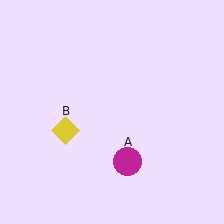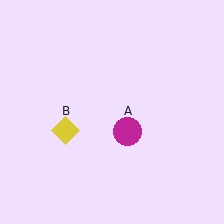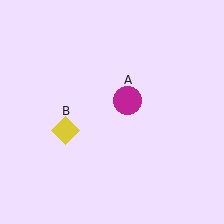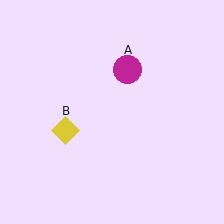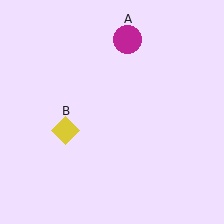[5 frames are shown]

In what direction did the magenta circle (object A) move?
The magenta circle (object A) moved up.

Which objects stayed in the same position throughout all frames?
Yellow diamond (object B) remained stationary.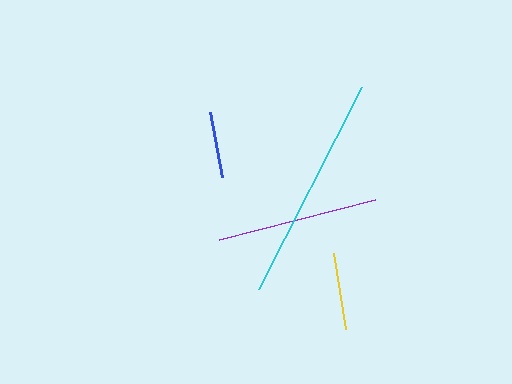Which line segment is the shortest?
The blue line is the shortest at approximately 66 pixels.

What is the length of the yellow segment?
The yellow segment is approximately 77 pixels long.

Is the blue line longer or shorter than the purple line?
The purple line is longer than the blue line.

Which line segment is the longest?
The cyan line is the longest at approximately 226 pixels.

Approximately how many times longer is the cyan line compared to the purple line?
The cyan line is approximately 1.4 times the length of the purple line.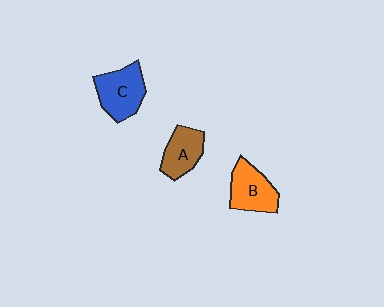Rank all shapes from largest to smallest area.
From largest to smallest: C (blue), B (orange), A (brown).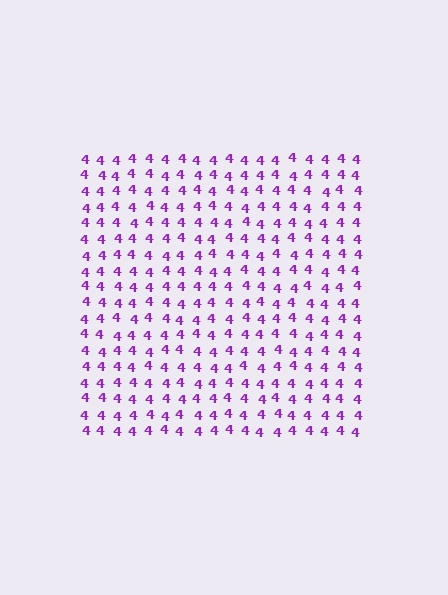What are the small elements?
The small elements are digit 4's.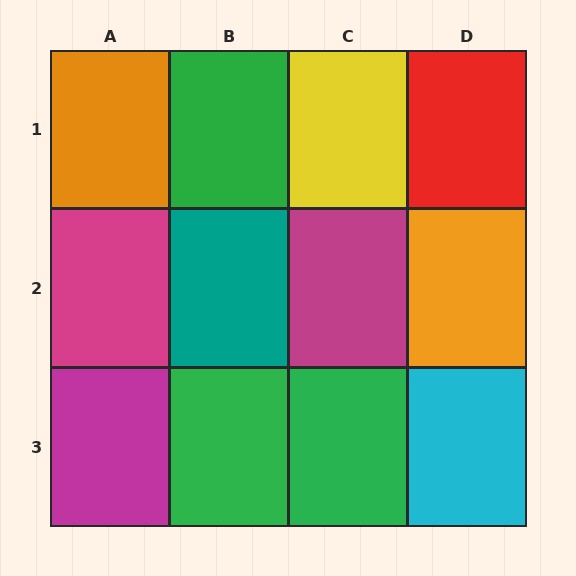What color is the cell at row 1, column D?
Red.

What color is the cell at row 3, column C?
Green.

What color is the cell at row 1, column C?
Yellow.